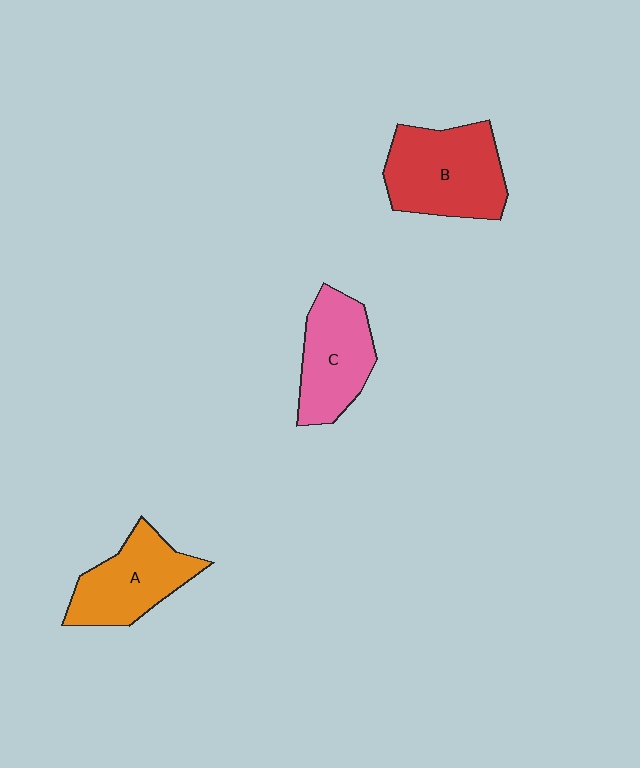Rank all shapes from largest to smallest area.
From largest to smallest: B (red), A (orange), C (pink).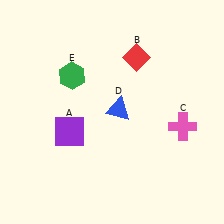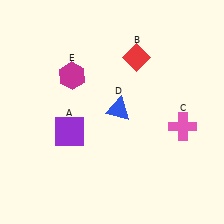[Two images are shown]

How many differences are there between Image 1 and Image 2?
There is 1 difference between the two images.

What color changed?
The hexagon (E) changed from green in Image 1 to magenta in Image 2.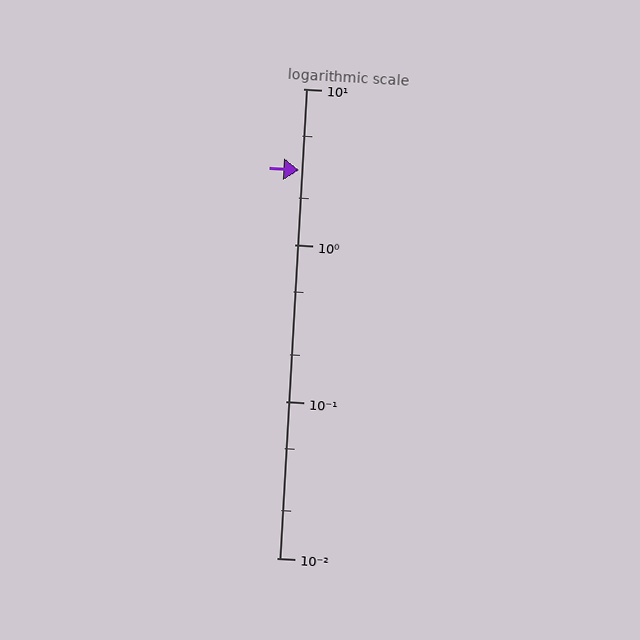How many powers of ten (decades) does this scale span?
The scale spans 3 decades, from 0.01 to 10.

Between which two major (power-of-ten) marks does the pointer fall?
The pointer is between 1 and 10.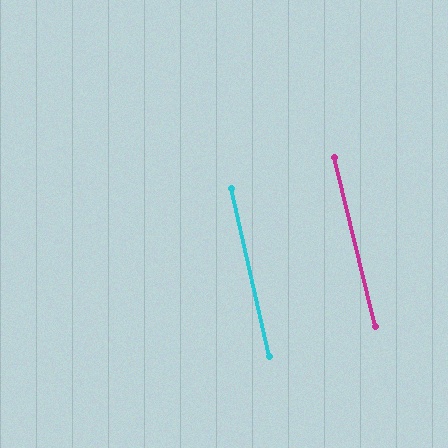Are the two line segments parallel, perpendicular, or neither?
Parallel — their directions differ by only 1.2°.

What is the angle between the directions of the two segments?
Approximately 1 degree.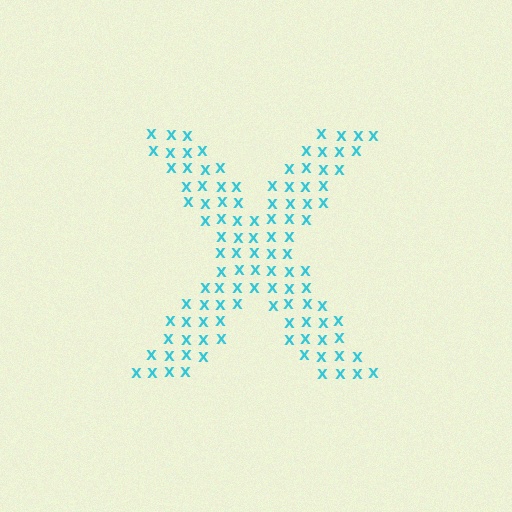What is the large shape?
The large shape is the letter X.